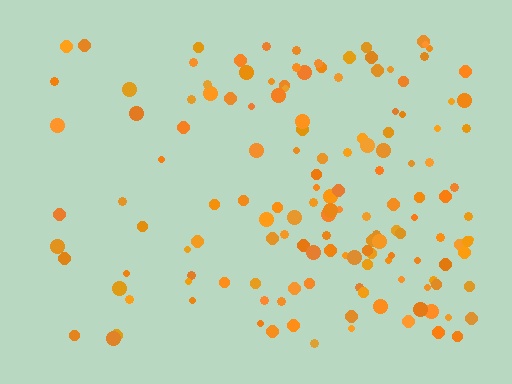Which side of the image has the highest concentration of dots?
The right.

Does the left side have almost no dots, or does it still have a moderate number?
Still a moderate number, just noticeably fewer than the right.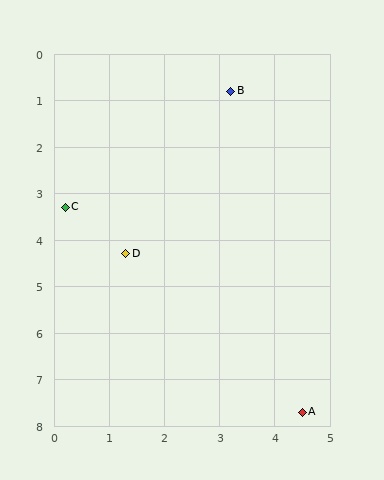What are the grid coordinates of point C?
Point C is at approximately (0.2, 3.3).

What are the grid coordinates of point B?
Point B is at approximately (3.2, 0.8).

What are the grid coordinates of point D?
Point D is at approximately (1.3, 4.3).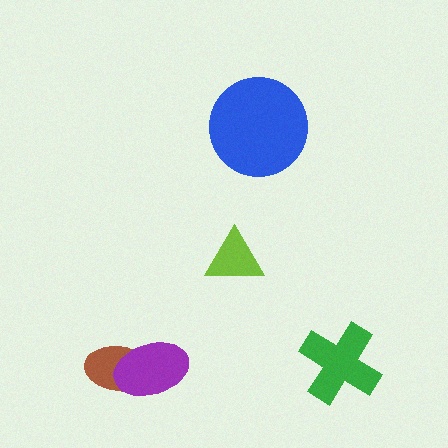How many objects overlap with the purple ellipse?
1 object overlaps with the purple ellipse.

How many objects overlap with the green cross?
0 objects overlap with the green cross.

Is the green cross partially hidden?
No, no other shape covers it.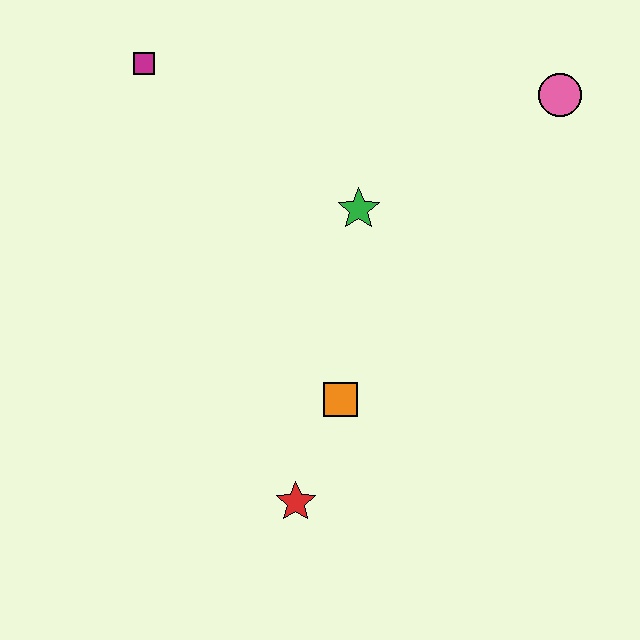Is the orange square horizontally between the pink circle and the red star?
Yes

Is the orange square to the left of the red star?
No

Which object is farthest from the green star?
The red star is farthest from the green star.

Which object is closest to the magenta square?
The green star is closest to the magenta square.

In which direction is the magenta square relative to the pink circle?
The magenta square is to the left of the pink circle.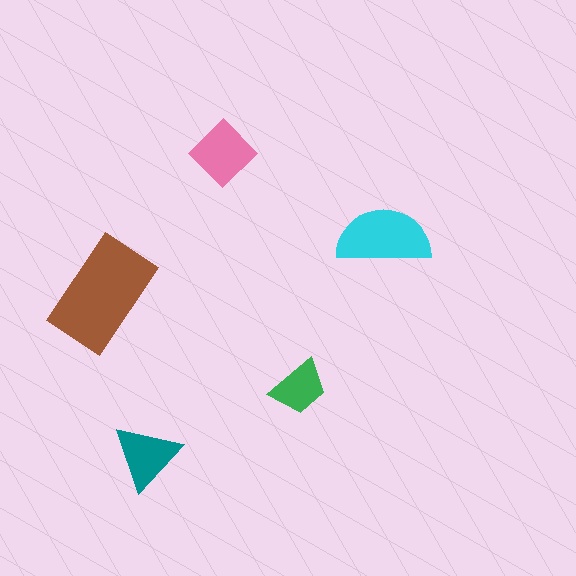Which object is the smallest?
The green trapezoid.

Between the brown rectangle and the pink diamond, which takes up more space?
The brown rectangle.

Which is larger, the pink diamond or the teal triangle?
The pink diamond.